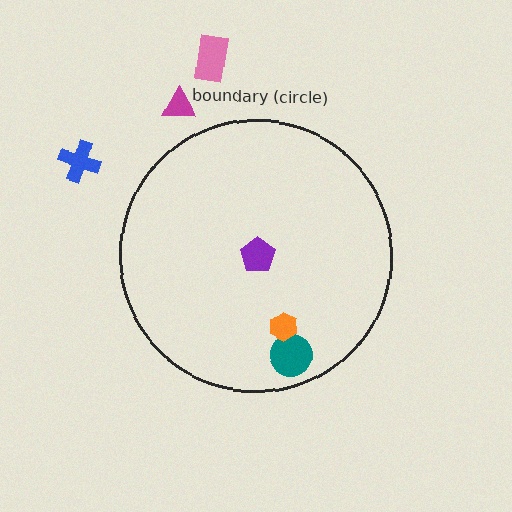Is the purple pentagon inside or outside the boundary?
Inside.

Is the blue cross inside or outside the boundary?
Outside.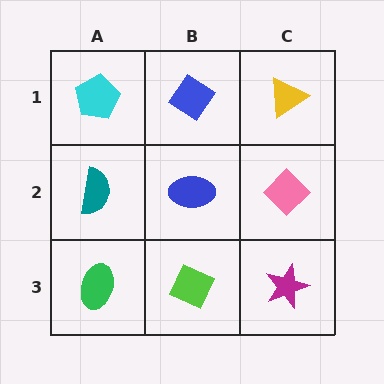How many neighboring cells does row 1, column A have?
2.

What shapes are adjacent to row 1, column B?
A blue ellipse (row 2, column B), a cyan pentagon (row 1, column A), a yellow triangle (row 1, column C).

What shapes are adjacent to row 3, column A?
A teal semicircle (row 2, column A), a lime diamond (row 3, column B).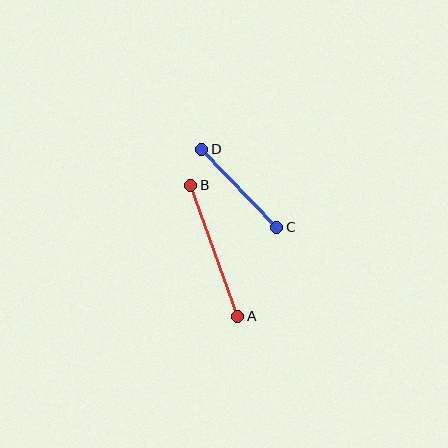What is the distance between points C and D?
The distance is approximately 108 pixels.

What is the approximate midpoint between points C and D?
The midpoint is at approximately (239, 188) pixels.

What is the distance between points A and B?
The distance is approximately 139 pixels.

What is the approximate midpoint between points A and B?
The midpoint is at approximately (214, 251) pixels.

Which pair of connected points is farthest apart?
Points A and B are farthest apart.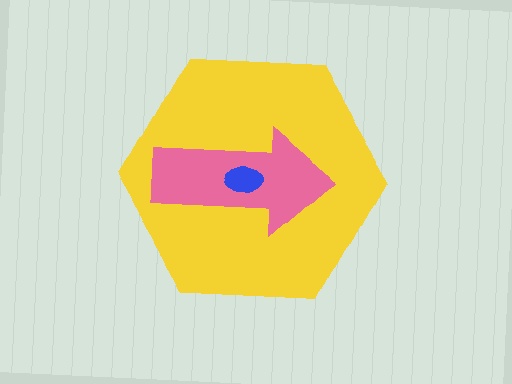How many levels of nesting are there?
3.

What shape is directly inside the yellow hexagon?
The pink arrow.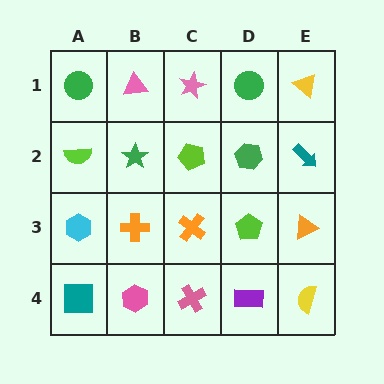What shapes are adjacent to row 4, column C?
An orange cross (row 3, column C), a pink hexagon (row 4, column B), a purple rectangle (row 4, column D).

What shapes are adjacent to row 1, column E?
A teal arrow (row 2, column E), a green circle (row 1, column D).